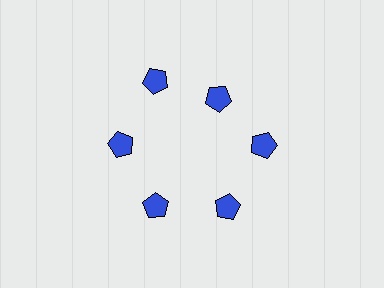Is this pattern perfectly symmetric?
No. The 6 blue pentagons are arranged in a ring, but one element near the 1 o'clock position is pulled inward toward the center, breaking the 6-fold rotational symmetry.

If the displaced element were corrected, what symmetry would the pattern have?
It would have 6-fold rotational symmetry — the pattern would map onto itself every 60 degrees.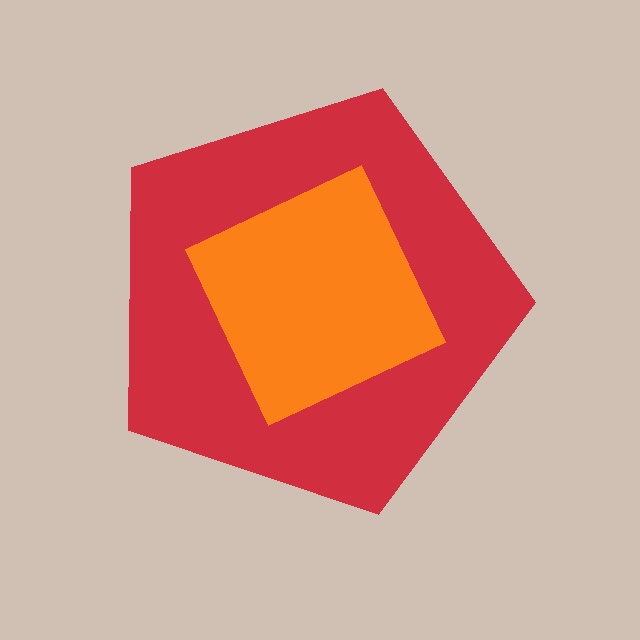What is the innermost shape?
The orange diamond.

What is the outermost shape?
The red pentagon.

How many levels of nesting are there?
2.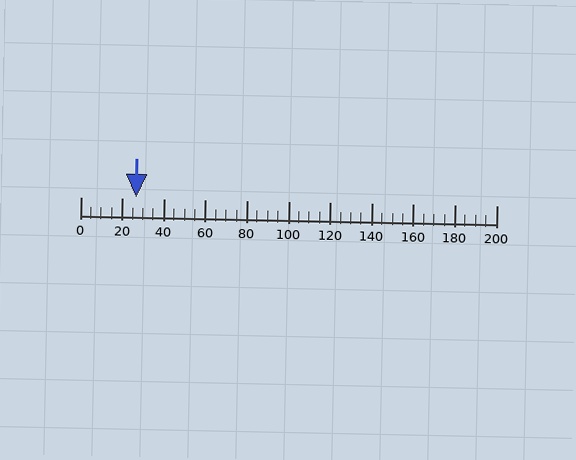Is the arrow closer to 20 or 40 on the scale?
The arrow is closer to 20.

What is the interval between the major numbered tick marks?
The major tick marks are spaced 20 units apart.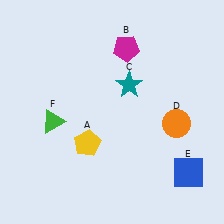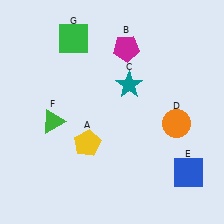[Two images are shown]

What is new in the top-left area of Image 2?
A green square (G) was added in the top-left area of Image 2.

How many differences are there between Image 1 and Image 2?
There is 1 difference between the two images.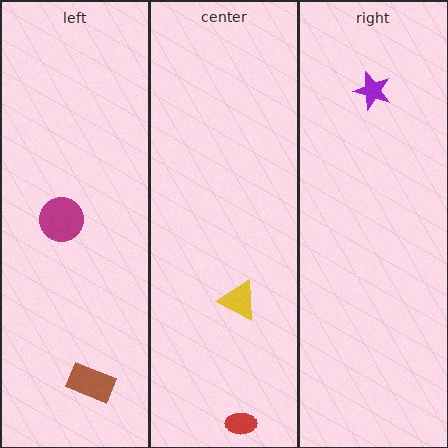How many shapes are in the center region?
2.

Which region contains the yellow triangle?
The center region.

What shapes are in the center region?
The yellow triangle, the red ellipse.